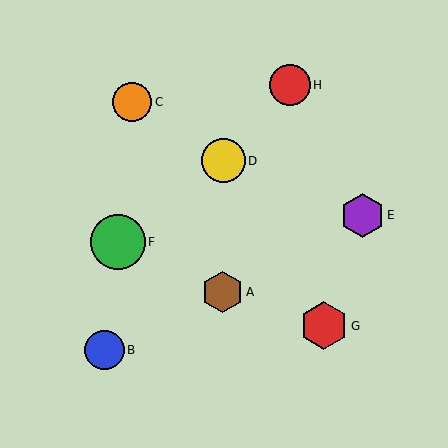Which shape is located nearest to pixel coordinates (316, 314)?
The red hexagon (labeled G) at (324, 326) is nearest to that location.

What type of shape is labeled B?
Shape B is a blue circle.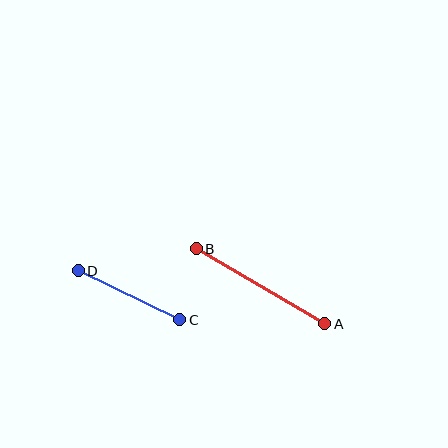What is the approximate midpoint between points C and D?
The midpoint is at approximately (129, 295) pixels.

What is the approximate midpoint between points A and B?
The midpoint is at approximately (260, 286) pixels.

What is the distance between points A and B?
The distance is approximately 149 pixels.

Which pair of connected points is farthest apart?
Points A and B are farthest apart.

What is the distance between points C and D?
The distance is approximately 113 pixels.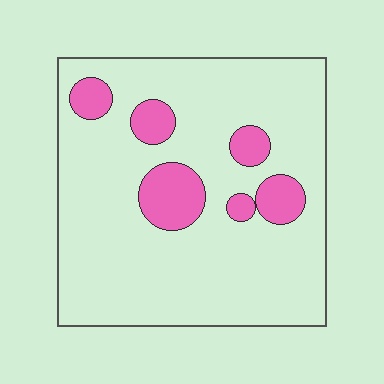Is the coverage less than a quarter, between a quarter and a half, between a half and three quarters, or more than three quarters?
Less than a quarter.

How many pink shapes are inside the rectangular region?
6.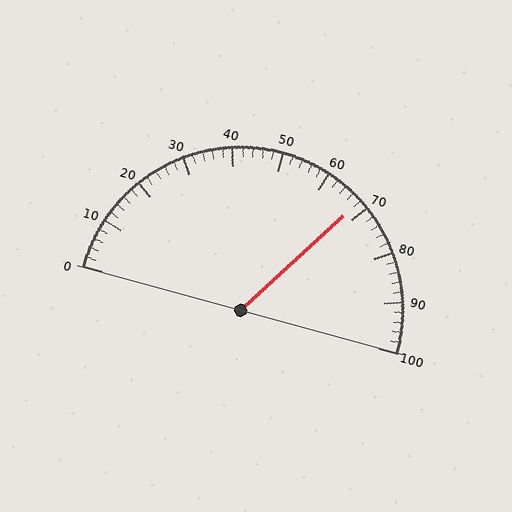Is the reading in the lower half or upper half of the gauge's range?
The reading is in the upper half of the range (0 to 100).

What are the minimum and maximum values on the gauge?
The gauge ranges from 0 to 100.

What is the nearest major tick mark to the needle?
The nearest major tick mark is 70.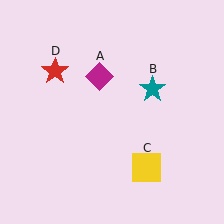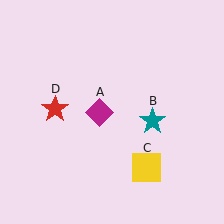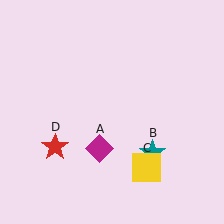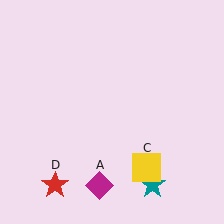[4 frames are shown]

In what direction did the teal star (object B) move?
The teal star (object B) moved down.